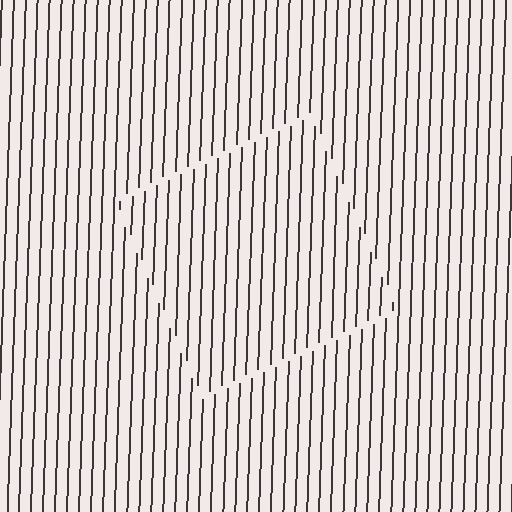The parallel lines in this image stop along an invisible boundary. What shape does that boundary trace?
An illusory square. The interior of the shape contains the same grating, shifted by half a period — the contour is defined by the phase discontinuity where line-ends from the inner and outer gratings abut.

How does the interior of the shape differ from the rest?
The interior of the shape contains the same grating, shifted by half a period — the contour is defined by the phase discontinuity where line-ends from the inner and outer gratings abut.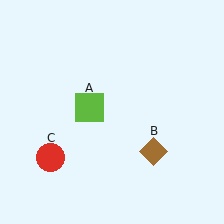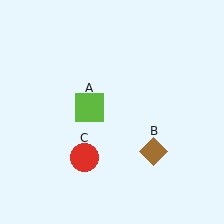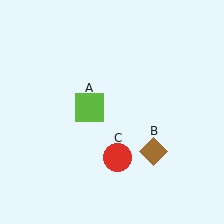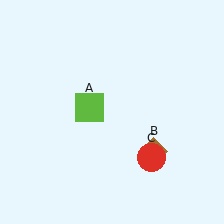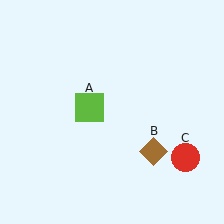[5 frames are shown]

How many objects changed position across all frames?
1 object changed position: red circle (object C).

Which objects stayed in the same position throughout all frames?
Lime square (object A) and brown diamond (object B) remained stationary.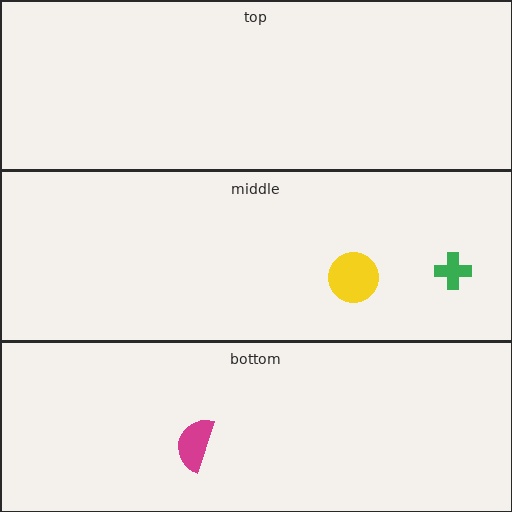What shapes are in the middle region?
The yellow circle, the green cross.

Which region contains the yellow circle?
The middle region.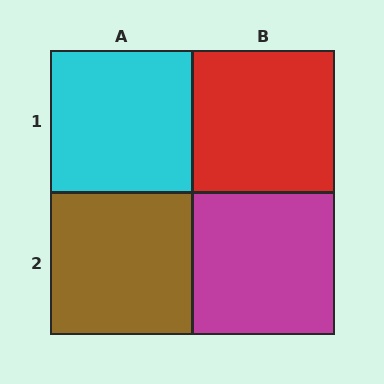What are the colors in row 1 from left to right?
Cyan, red.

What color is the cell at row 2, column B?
Magenta.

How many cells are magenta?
1 cell is magenta.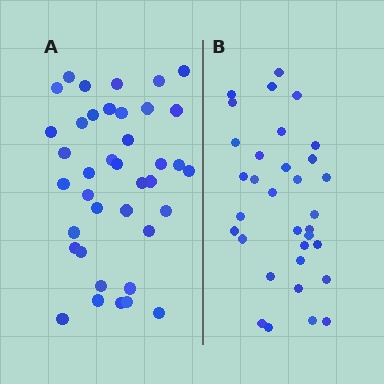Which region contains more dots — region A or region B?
Region A (the left region) has more dots.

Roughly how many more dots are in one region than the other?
Region A has about 6 more dots than region B.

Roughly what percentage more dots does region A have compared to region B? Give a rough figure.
About 20% more.